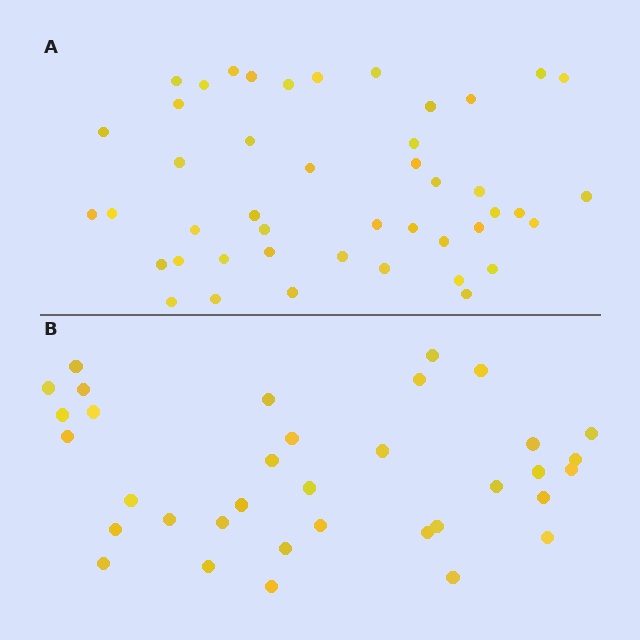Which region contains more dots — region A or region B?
Region A (the top region) has more dots.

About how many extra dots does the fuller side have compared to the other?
Region A has roughly 10 or so more dots than region B.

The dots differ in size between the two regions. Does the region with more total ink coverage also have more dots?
No. Region B has more total ink coverage because its dots are larger, but region A actually contains more individual dots. Total area can be misleading — the number of items is what matters here.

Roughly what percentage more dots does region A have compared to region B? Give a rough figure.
About 30% more.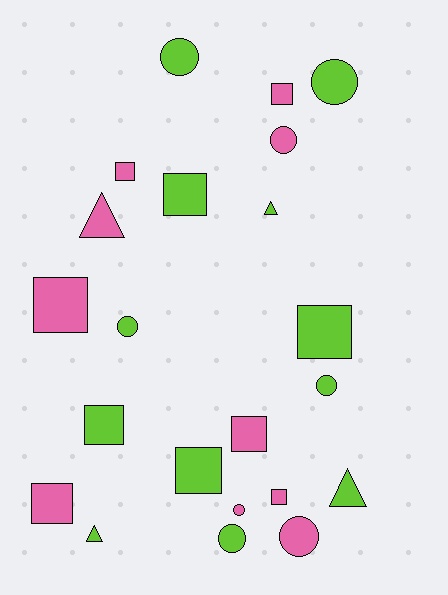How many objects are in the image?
There are 22 objects.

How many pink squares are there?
There are 6 pink squares.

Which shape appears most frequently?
Square, with 10 objects.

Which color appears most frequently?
Lime, with 12 objects.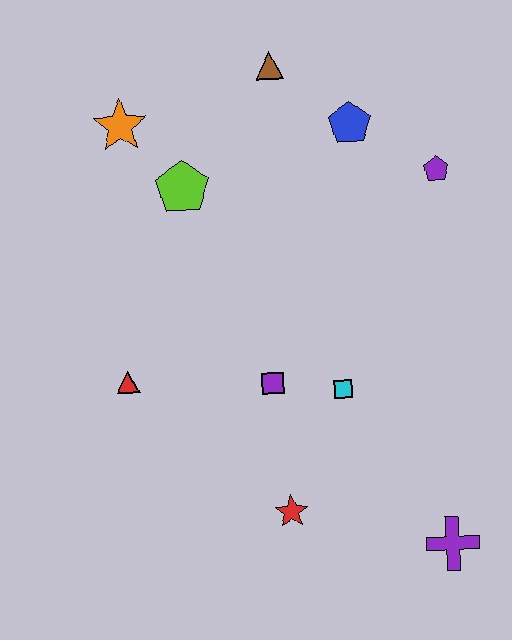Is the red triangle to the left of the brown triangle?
Yes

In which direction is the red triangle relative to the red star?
The red triangle is to the left of the red star.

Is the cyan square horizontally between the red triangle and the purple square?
No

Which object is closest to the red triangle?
The purple square is closest to the red triangle.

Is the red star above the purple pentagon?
No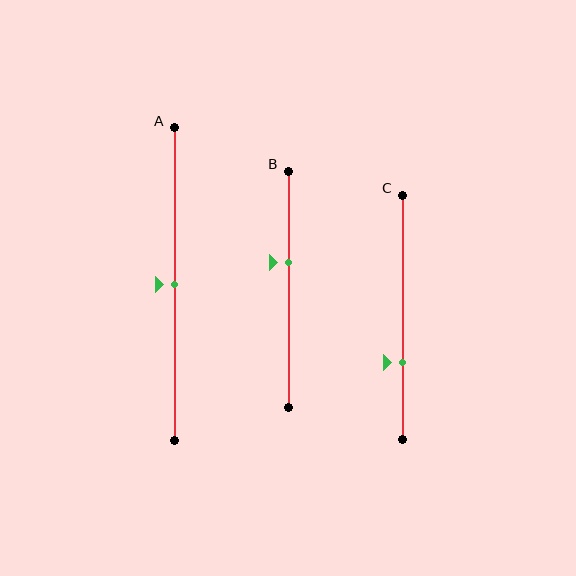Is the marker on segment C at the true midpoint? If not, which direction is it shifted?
No, the marker on segment C is shifted downward by about 18% of the segment length.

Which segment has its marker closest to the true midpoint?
Segment A has its marker closest to the true midpoint.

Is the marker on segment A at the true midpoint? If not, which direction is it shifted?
Yes, the marker on segment A is at the true midpoint.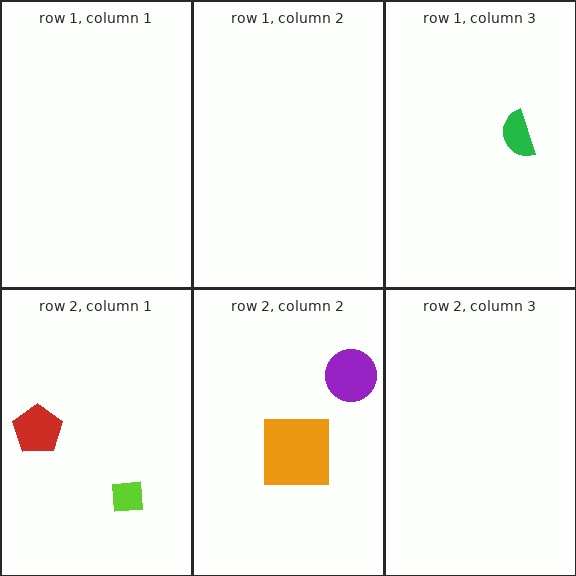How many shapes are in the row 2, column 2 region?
2.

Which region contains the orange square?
The row 2, column 2 region.